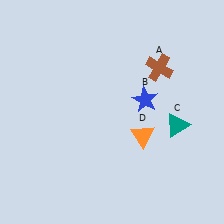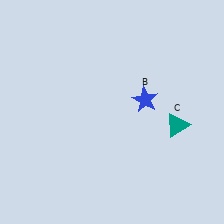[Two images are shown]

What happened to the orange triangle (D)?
The orange triangle (D) was removed in Image 2. It was in the bottom-right area of Image 1.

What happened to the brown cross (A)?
The brown cross (A) was removed in Image 2. It was in the top-right area of Image 1.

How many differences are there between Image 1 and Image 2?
There are 2 differences between the two images.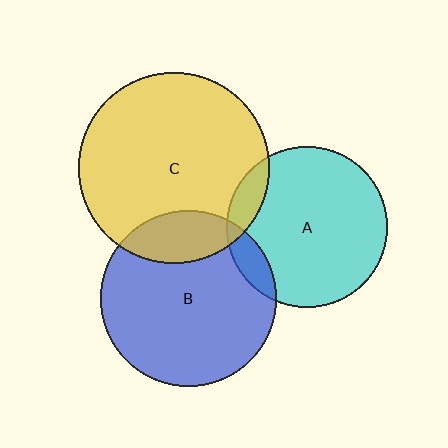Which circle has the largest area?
Circle C (yellow).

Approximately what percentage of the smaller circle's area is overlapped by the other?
Approximately 10%.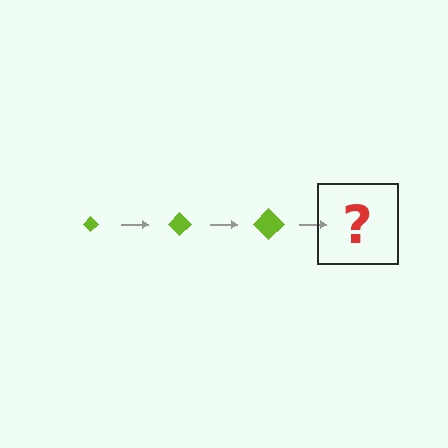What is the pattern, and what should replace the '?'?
The pattern is that the diamond gets progressively larger each step. The '?' should be a lime diamond, larger than the previous one.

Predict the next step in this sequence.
The next step is a lime diamond, larger than the previous one.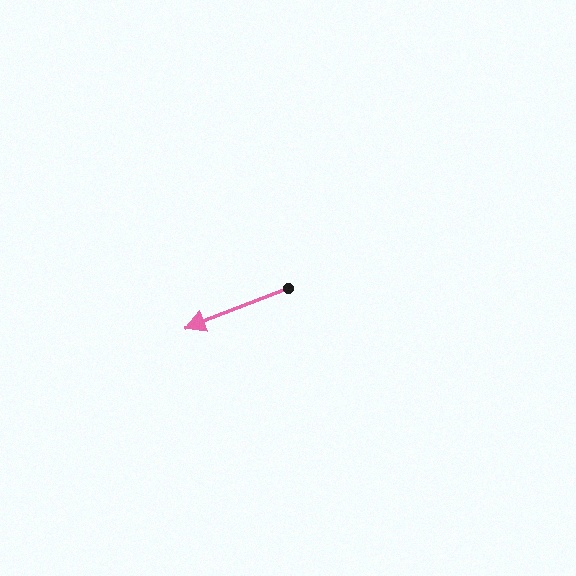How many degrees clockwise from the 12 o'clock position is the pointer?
Approximately 249 degrees.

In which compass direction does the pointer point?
West.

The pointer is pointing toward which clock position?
Roughly 8 o'clock.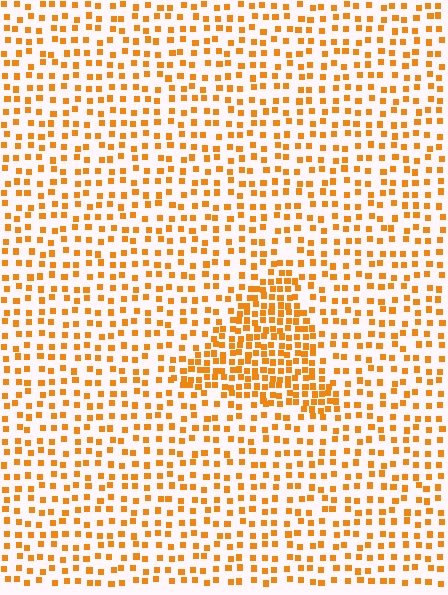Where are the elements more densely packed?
The elements are more densely packed inside the triangle boundary.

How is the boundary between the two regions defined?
The boundary is defined by a change in element density (approximately 2.1x ratio). All elements are the same color, size, and shape.